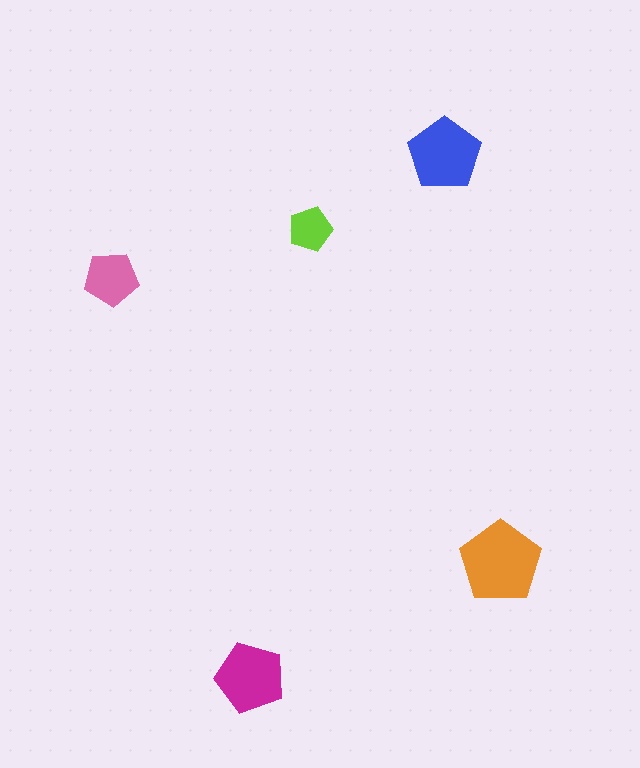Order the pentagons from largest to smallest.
the orange one, the blue one, the magenta one, the pink one, the lime one.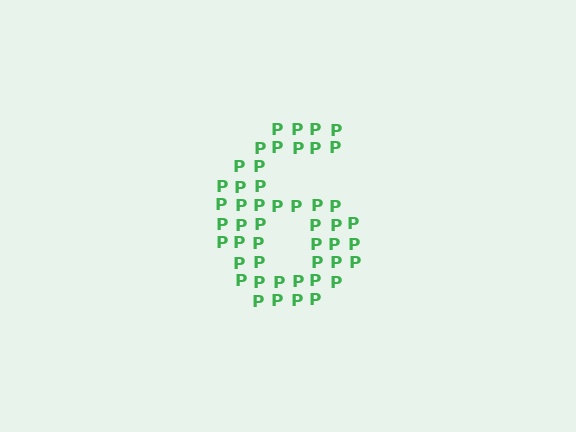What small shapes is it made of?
It is made of small letter P's.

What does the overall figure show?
The overall figure shows the digit 6.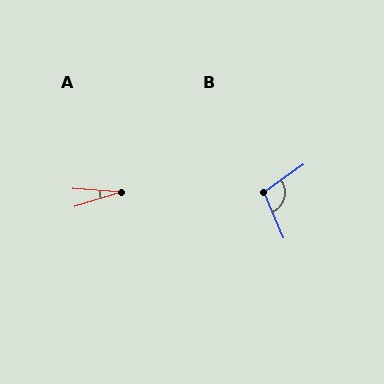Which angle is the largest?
B, at approximately 102 degrees.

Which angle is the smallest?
A, at approximately 21 degrees.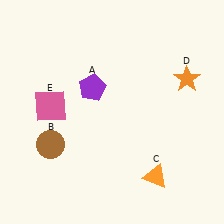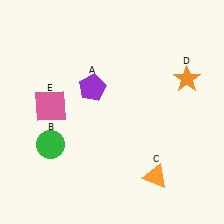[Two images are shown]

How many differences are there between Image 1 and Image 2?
There is 1 difference between the two images.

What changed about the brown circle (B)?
In Image 1, B is brown. In Image 2, it changed to green.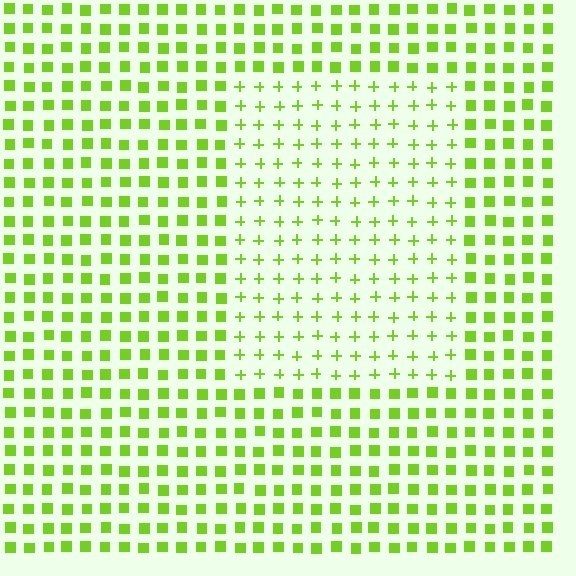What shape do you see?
I see a rectangle.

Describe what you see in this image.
The image is filled with small lime elements arranged in a uniform grid. A rectangle-shaped region contains plus signs, while the surrounding area contains squares. The boundary is defined purely by the change in element shape.